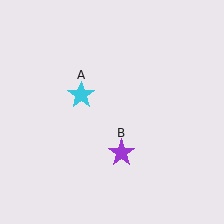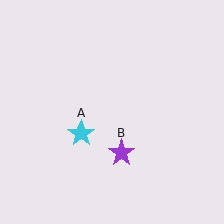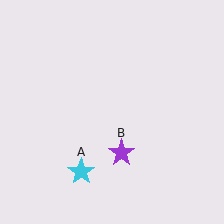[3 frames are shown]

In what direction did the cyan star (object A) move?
The cyan star (object A) moved down.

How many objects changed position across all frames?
1 object changed position: cyan star (object A).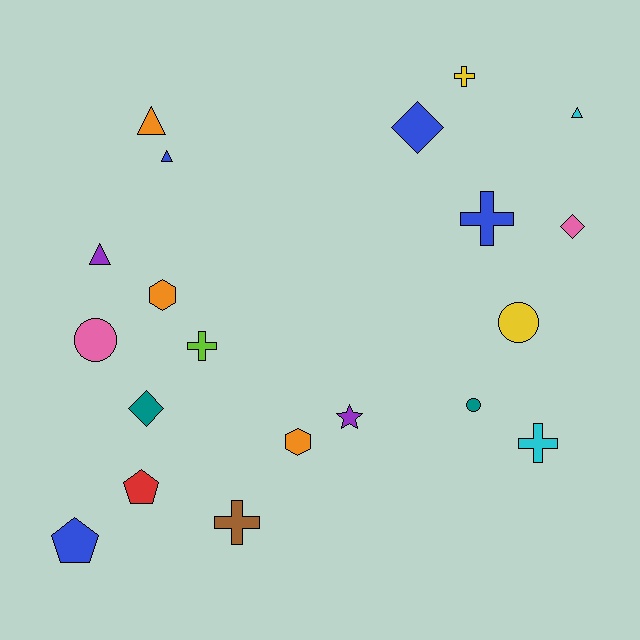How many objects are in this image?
There are 20 objects.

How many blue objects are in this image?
There are 4 blue objects.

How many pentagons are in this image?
There are 2 pentagons.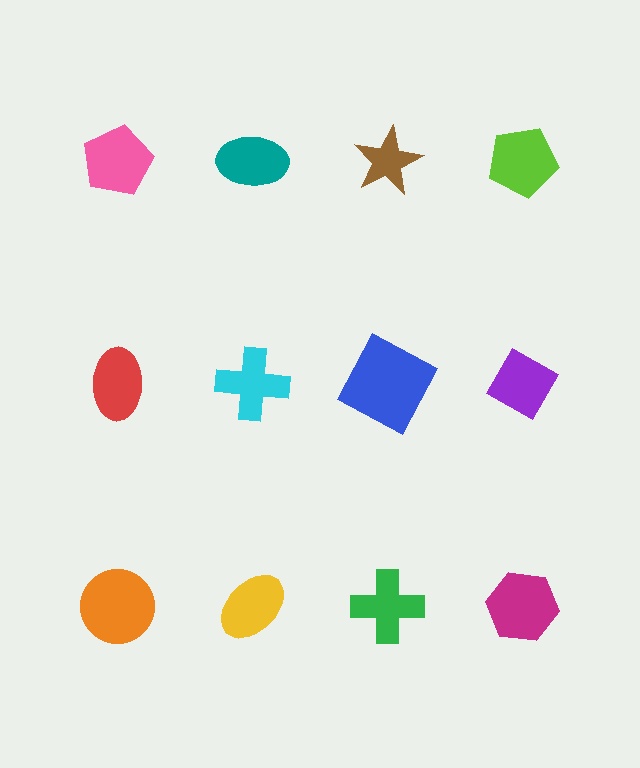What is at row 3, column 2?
A yellow ellipse.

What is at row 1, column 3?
A brown star.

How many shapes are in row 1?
4 shapes.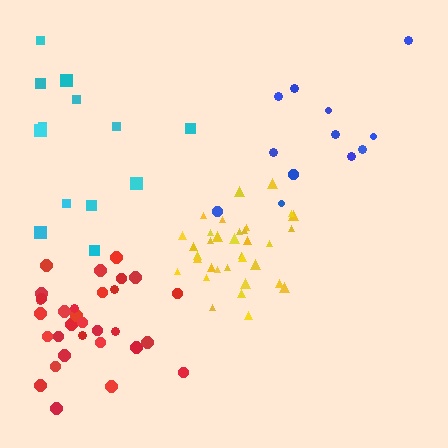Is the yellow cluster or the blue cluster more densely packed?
Yellow.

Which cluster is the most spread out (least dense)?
Cyan.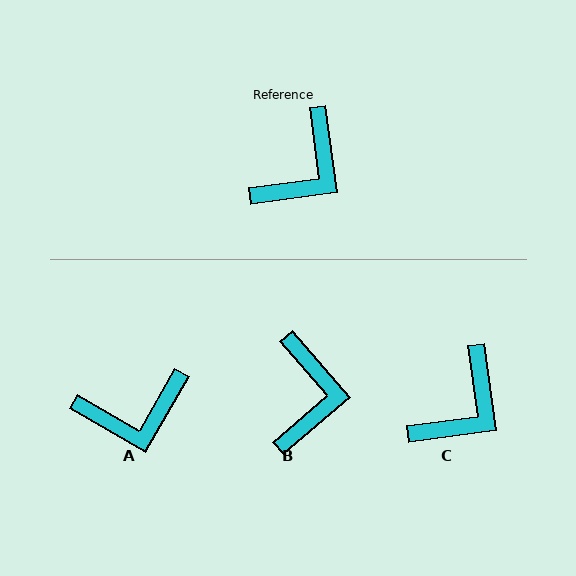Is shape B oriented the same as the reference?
No, it is off by about 33 degrees.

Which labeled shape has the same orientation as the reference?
C.